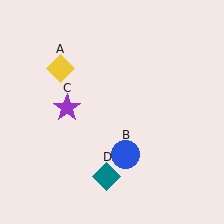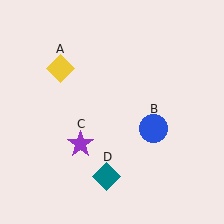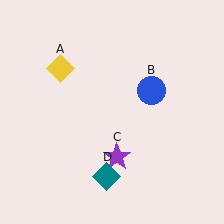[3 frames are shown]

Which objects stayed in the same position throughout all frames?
Yellow diamond (object A) and teal diamond (object D) remained stationary.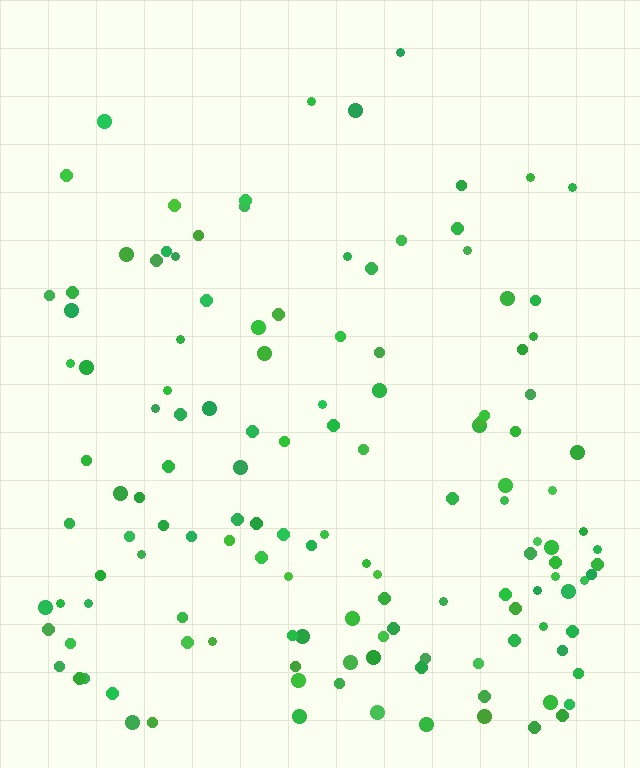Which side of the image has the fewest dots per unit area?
The top.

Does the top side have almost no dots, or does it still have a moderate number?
Still a moderate number, just noticeably fewer than the bottom.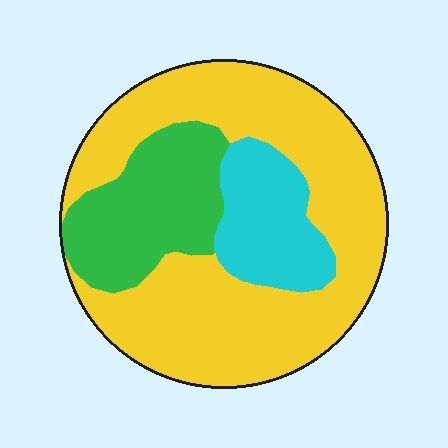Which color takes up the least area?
Cyan, at roughly 15%.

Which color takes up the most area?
Yellow, at roughly 65%.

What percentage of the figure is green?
Green covers around 20% of the figure.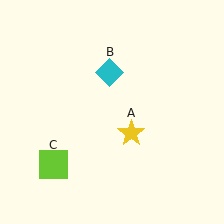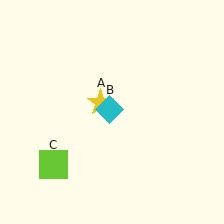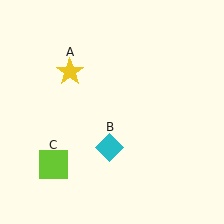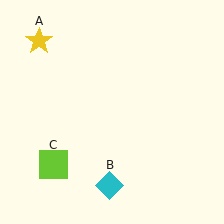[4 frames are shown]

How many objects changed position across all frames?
2 objects changed position: yellow star (object A), cyan diamond (object B).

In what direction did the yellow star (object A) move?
The yellow star (object A) moved up and to the left.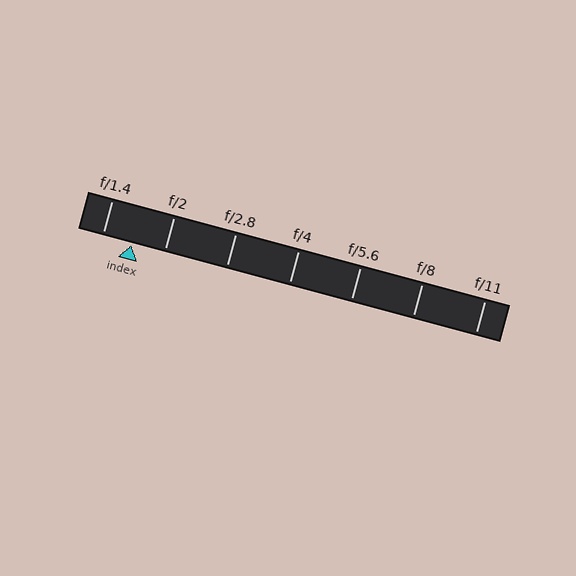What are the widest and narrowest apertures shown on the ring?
The widest aperture shown is f/1.4 and the narrowest is f/11.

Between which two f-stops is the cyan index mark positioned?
The index mark is between f/1.4 and f/2.